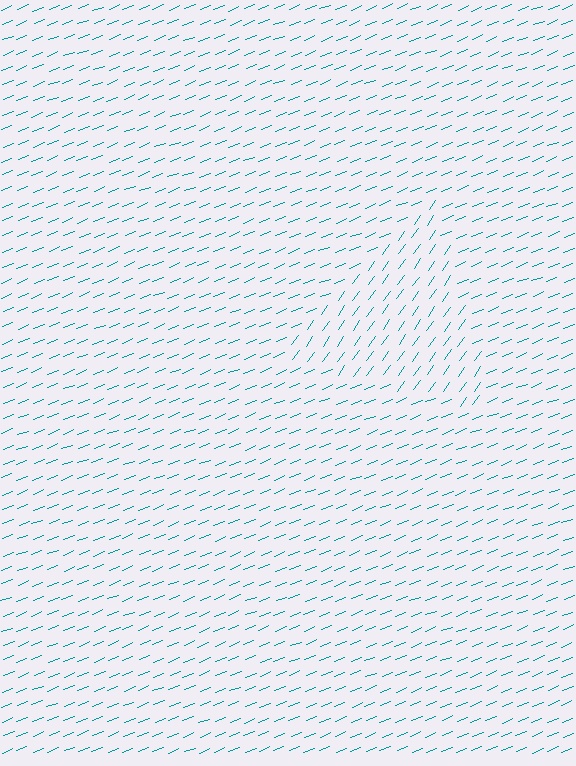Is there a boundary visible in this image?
Yes, there is a texture boundary formed by a change in line orientation.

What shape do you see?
I see a triangle.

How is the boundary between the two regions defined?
The boundary is defined purely by a change in line orientation (approximately 33 degrees difference). All lines are the same color and thickness.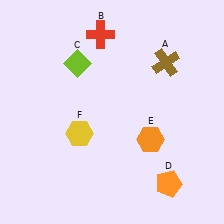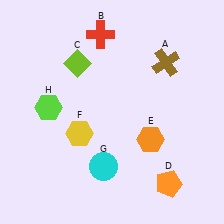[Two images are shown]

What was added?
A cyan circle (G), a lime hexagon (H) were added in Image 2.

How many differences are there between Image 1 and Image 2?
There are 2 differences between the two images.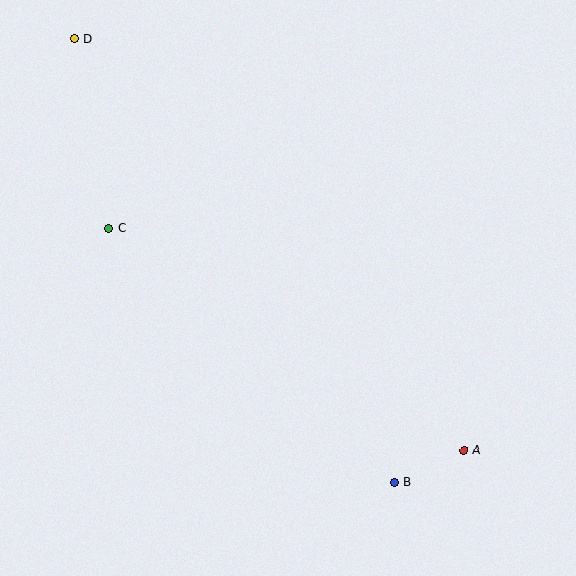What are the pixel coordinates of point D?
Point D is at (75, 39).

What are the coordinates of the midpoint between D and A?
The midpoint between D and A is at (269, 244).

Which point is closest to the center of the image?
Point C at (108, 228) is closest to the center.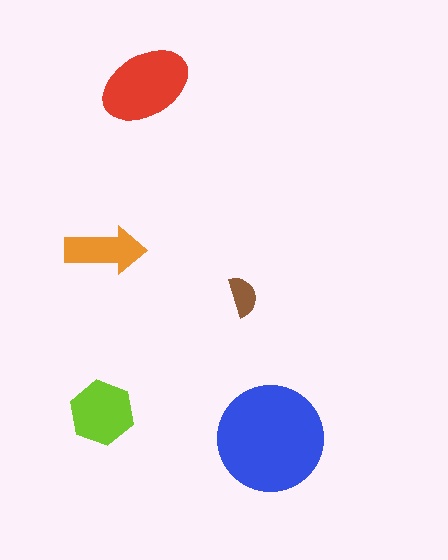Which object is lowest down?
The blue circle is bottommost.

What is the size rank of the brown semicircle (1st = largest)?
5th.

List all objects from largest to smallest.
The blue circle, the red ellipse, the lime hexagon, the orange arrow, the brown semicircle.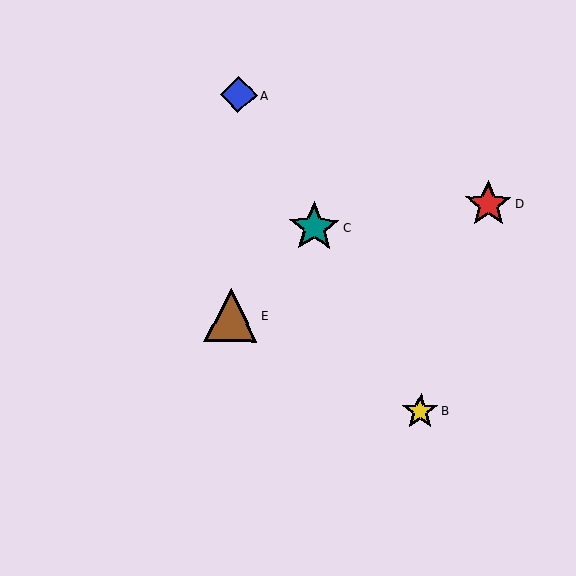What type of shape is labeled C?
Shape C is a teal star.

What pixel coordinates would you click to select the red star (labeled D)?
Click at (488, 204) to select the red star D.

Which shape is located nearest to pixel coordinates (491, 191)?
The red star (labeled D) at (488, 204) is nearest to that location.